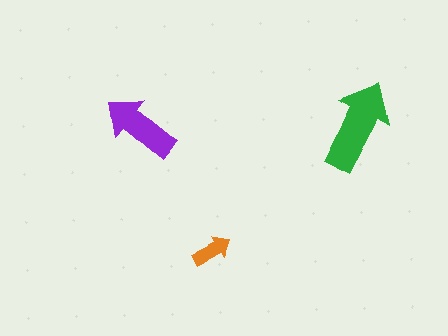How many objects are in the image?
There are 3 objects in the image.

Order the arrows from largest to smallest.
the green one, the purple one, the orange one.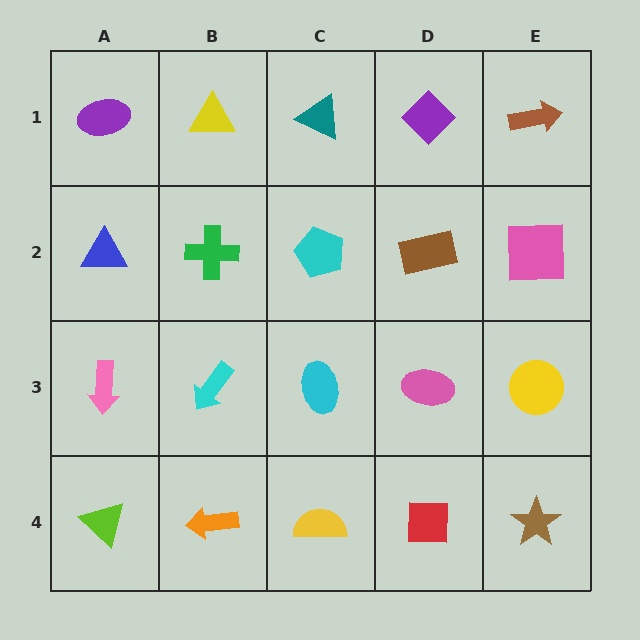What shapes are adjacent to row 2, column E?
A brown arrow (row 1, column E), a yellow circle (row 3, column E), a brown rectangle (row 2, column D).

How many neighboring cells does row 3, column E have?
3.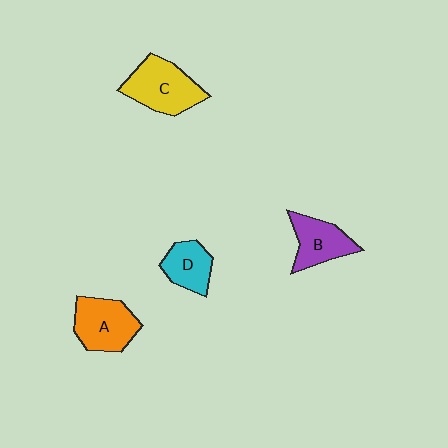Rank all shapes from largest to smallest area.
From largest to smallest: C (yellow), A (orange), B (purple), D (cyan).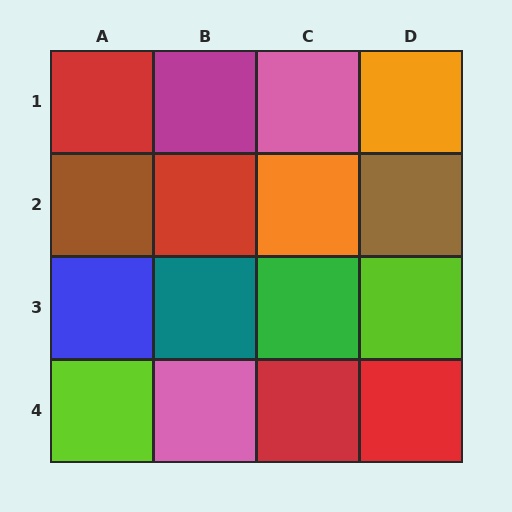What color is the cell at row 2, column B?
Red.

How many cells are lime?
2 cells are lime.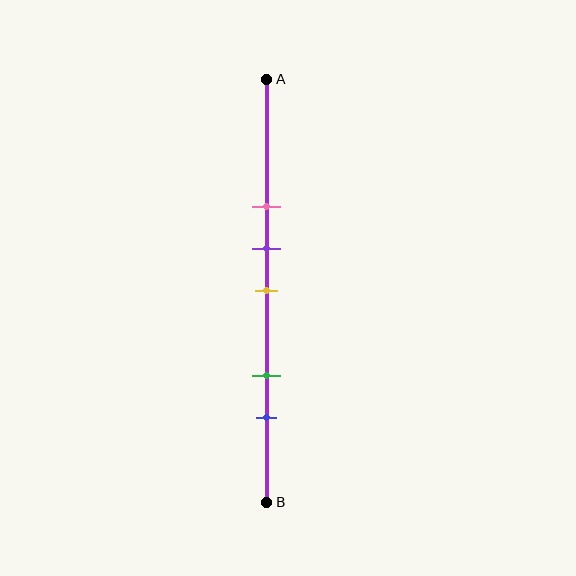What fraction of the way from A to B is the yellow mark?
The yellow mark is approximately 50% (0.5) of the way from A to B.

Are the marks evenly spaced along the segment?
No, the marks are not evenly spaced.